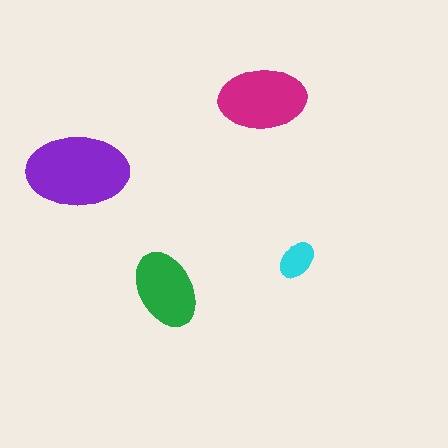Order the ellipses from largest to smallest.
the purple one, the magenta one, the green one, the cyan one.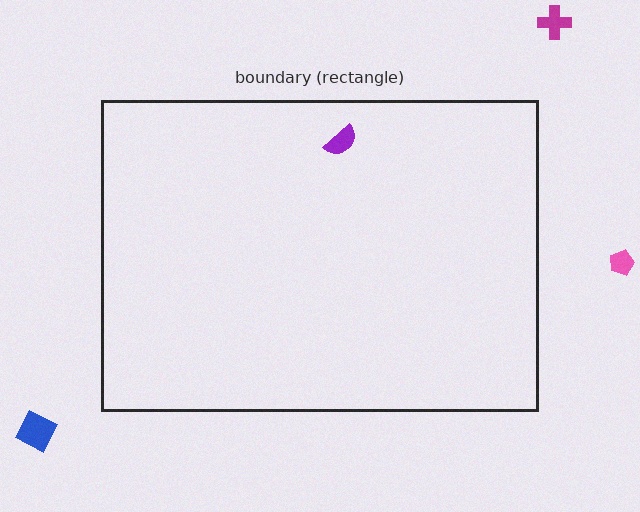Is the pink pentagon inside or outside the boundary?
Outside.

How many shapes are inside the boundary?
1 inside, 3 outside.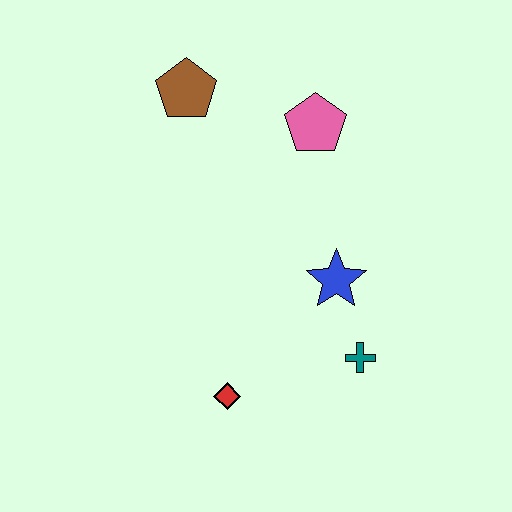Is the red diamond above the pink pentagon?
No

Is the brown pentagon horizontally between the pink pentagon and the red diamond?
No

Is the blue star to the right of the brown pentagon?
Yes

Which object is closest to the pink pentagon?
The brown pentagon is closest to the pink pentagon.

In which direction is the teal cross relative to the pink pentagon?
The teal cross is below the pink pentagon.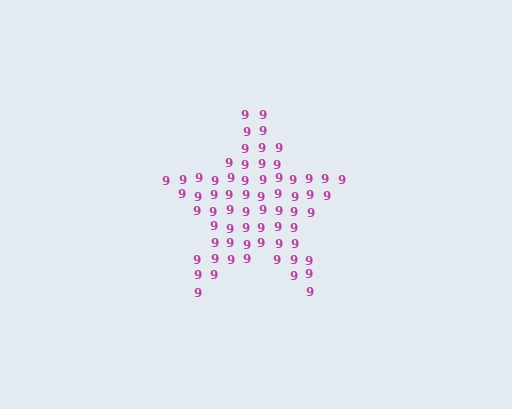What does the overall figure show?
The overall figure shows a star.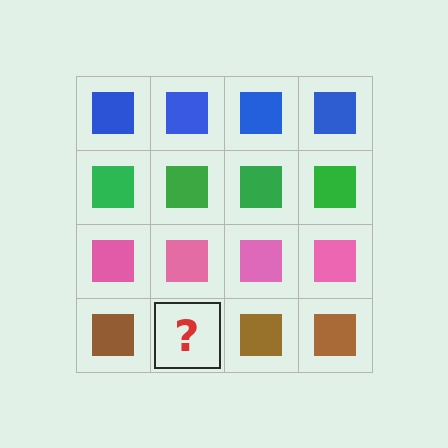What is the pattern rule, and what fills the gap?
The rule is that each row has a consistent color. The gap should be filled with a brown square.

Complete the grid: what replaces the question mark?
The question mark should be replaced with a brown square.